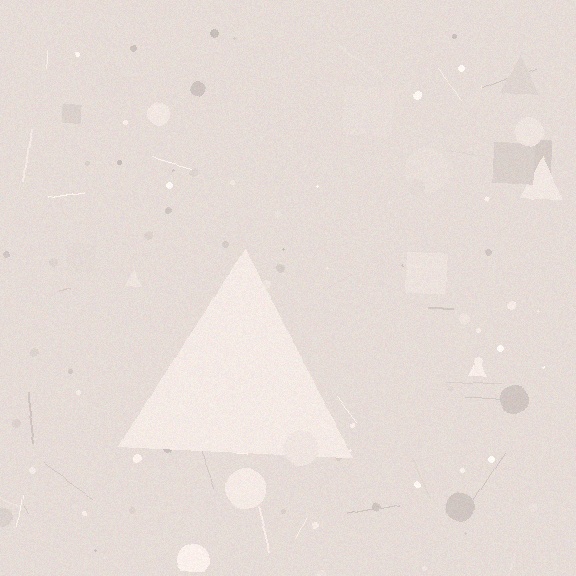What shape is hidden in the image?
A triangle is hidden in the image.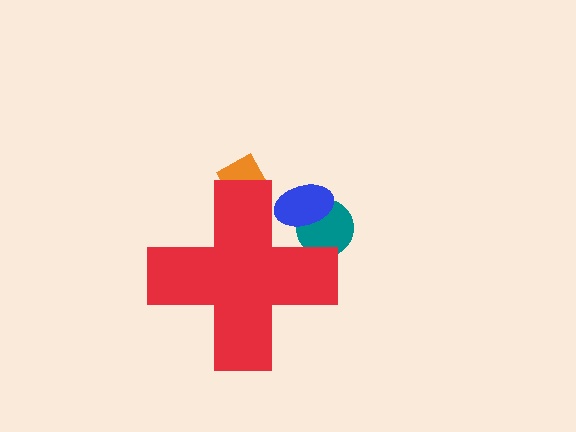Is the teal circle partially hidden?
Yes, the teal circle is partially hidden behind the red cross.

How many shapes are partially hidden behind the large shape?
3 shapes are partially hidden.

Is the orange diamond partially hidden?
Yes, the orange diamond is partially hidden behind the red cross.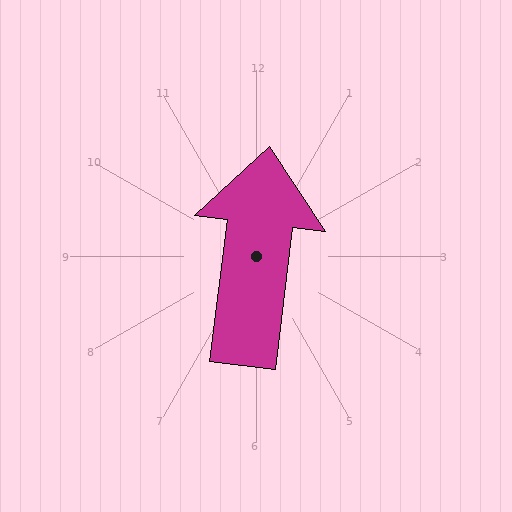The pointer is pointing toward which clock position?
Roughly 12 o'clock.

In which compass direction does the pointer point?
North.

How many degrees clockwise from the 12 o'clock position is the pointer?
Approximately 7 degrees.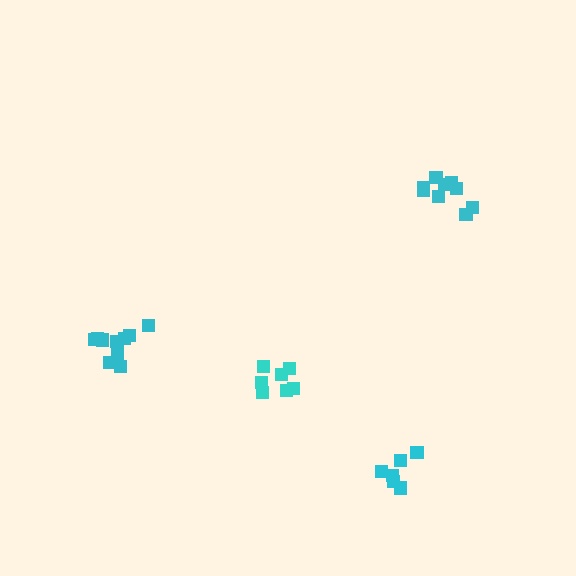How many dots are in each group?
Group 1: 6 dots, Group 2: 10 dots, Group 3: 9 dots, Group 4: 7 dots (32 total).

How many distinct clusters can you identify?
There are 4 distinct clusters.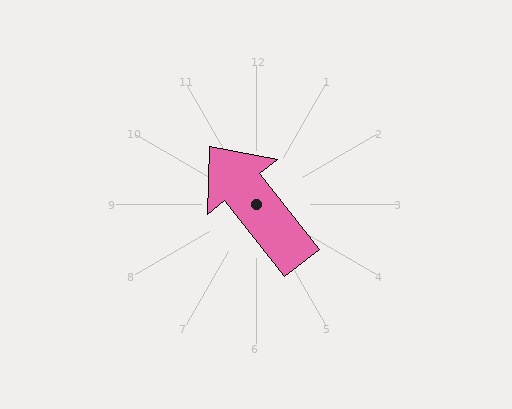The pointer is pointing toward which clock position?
Roughly 11 o'clock.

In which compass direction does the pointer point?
Northwest.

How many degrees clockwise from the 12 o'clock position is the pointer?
Approximately 322 degrees.